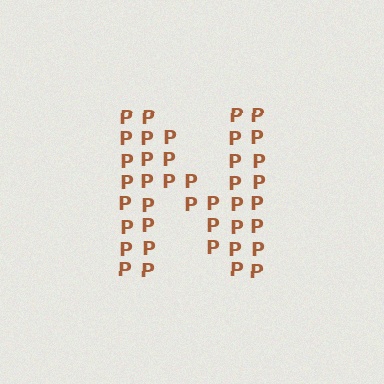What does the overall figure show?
The overall figure shows the letter N.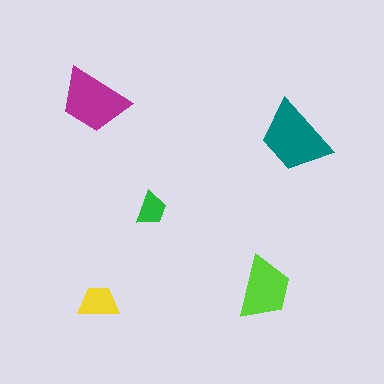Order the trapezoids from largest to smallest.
the teal one, the magenta one, the lime one, the yellow one, the green one.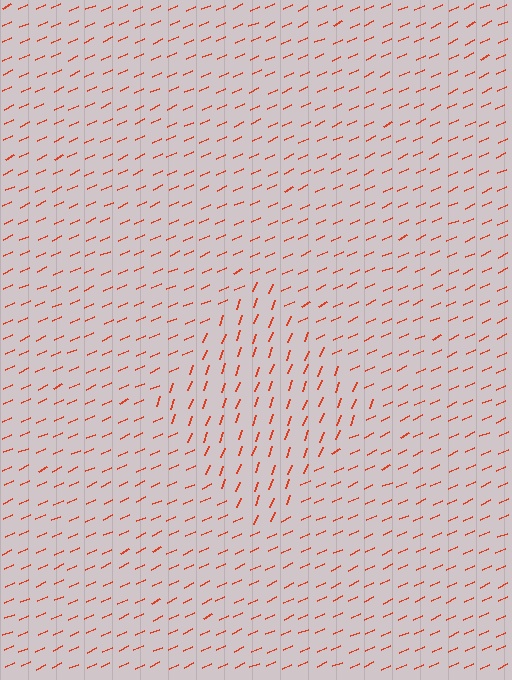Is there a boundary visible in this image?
Yes, there is a texture boundary formed by a change in line orientation.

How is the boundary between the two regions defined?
The boundary is defined purely by a change in line orientation (approximately 45 degrees difference). All lines are the same color and thickness.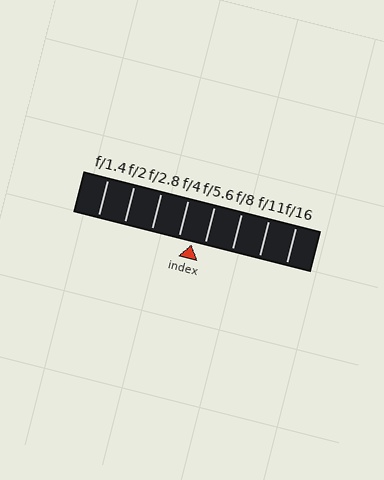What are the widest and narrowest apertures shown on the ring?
The widest aperture shown is f/1.4 and the narrowest is f/16.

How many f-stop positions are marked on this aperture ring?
There are 8 f-stop positions marked.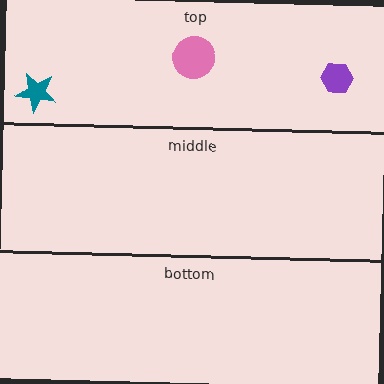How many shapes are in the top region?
3.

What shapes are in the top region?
The teal star, the purple hexagon, the pink circle.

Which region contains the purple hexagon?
The top region.